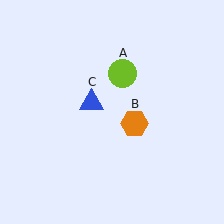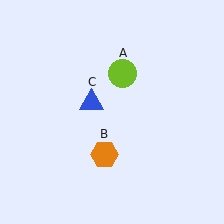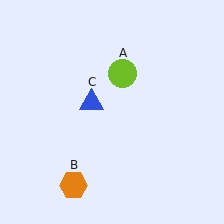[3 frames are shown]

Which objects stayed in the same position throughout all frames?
Lime circle (object A) and blue triangle (object C) remained stationary.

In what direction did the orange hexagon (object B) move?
The orange hexagon (object B) moved down and to the left.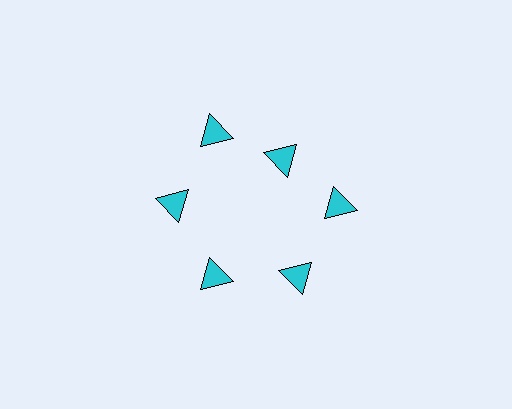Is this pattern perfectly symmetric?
No. The 6 cyan triangles are arranged in a ring, but one element near the 1 o'clock position is pulled inward toward the center, breaking the 6-fold rotational symmetry.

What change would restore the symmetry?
The symmetry would be restored by moving it outward, back onto the ring so that all 6 triangles sit at equal angles and equal distance from the center.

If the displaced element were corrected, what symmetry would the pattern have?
It would have 6-fold rotational symmetry — the pattern would map onto itself every 60 degrees.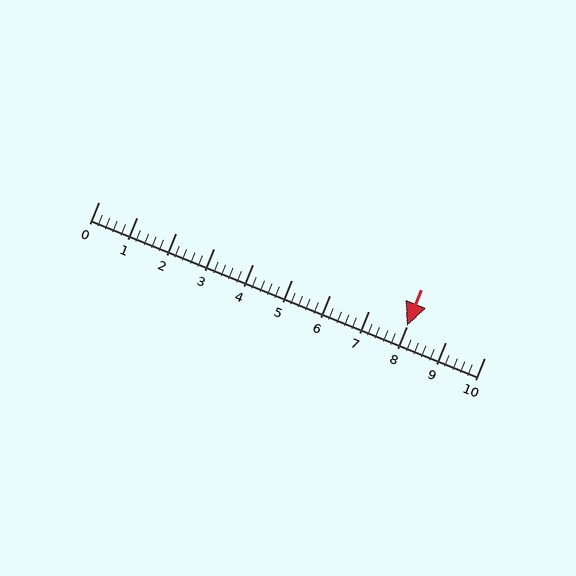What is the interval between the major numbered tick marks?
The major tick marks are spaced 1 units apart.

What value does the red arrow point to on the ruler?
The red arrow points to approximately 8.0.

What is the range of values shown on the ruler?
The ruler shows values from 0 to 10.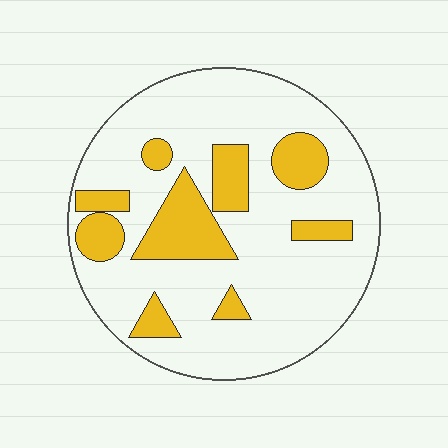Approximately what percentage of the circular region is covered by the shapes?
Approximately 25%.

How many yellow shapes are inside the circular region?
9.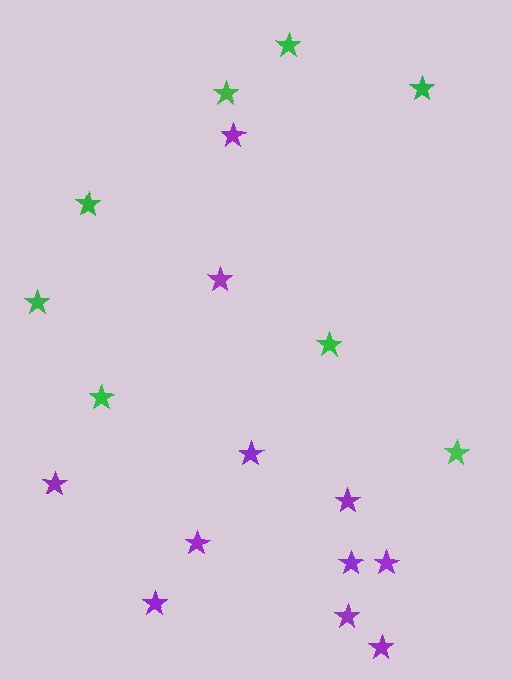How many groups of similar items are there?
There are 2 groups: one group of green stars (8) and one group of purple stars (11).